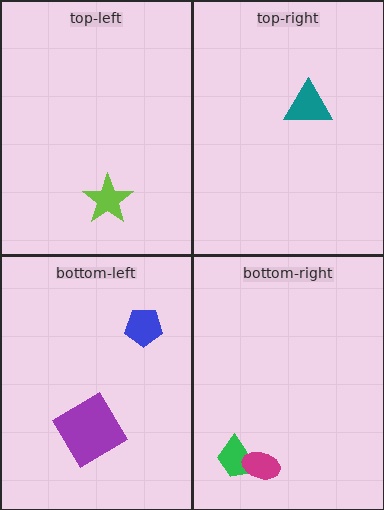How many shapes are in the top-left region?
1.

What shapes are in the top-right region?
The teal triangle.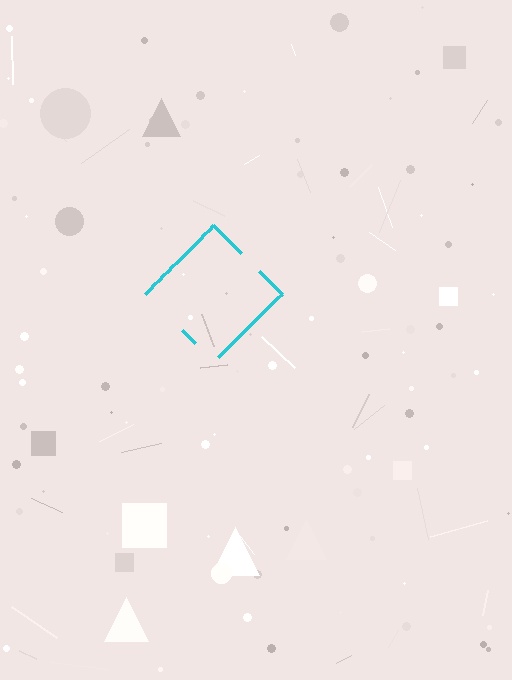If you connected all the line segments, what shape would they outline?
They would outline a diamond.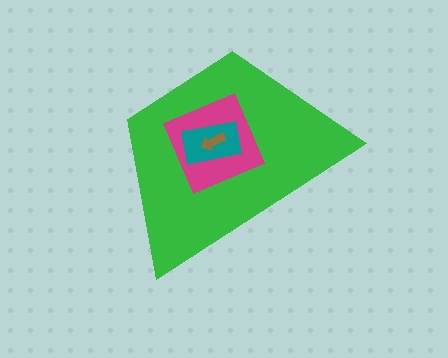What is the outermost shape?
The green trapezoid.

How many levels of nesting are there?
4.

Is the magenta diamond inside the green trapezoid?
Yes.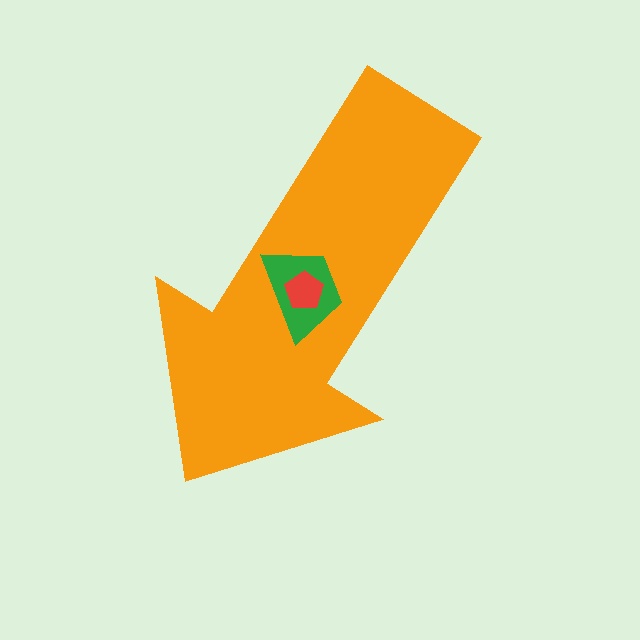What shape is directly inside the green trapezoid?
The red pentagon.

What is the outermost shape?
The orange arrow.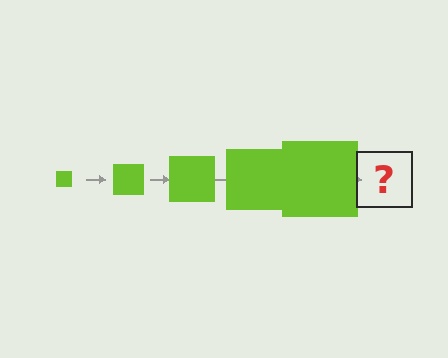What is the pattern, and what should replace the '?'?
The pattern is that the square gets progressively larger each step. The '?' should be a lime square, larger than the previous one.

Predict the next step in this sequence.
The next step is a lime square, larger than the previous one.